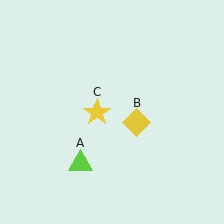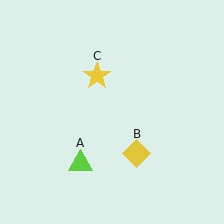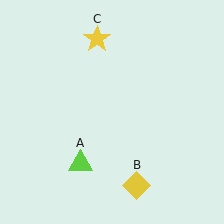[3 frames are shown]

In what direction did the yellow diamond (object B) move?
The yellow diamond (object B) moved down.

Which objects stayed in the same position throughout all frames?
Lime triangle (object A) remained stationary.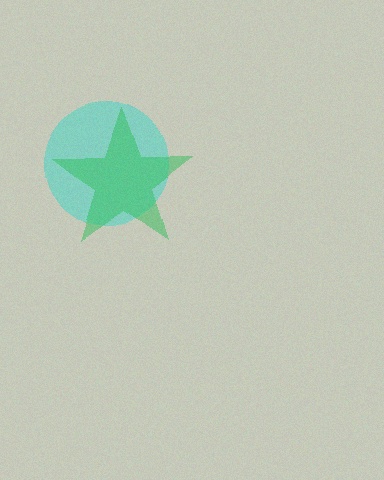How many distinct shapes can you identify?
There are 2 distinct shapes: a cyan circle, a green star.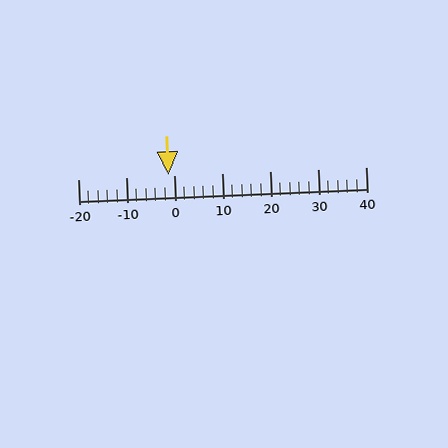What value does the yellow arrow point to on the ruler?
The yellow arrow points to approximately -1.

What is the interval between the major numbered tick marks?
The major tick marks are spaced 10 units apart.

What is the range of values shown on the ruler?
The ruler shows values from -20 to 40.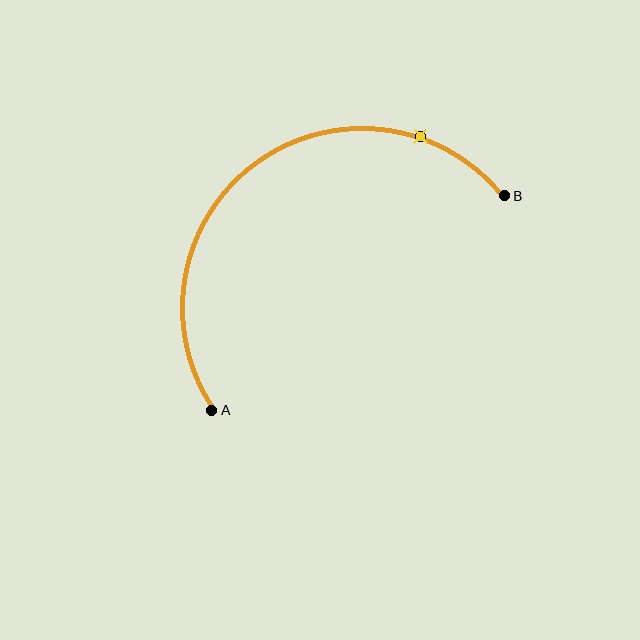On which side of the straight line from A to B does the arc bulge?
The arc bulges above and to the left of the straight line connecting A and B.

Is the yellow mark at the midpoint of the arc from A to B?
No. The yellow mark lies on the arc but is closer to endpoint B. The arc midpoint would be at the point on the curve equidistant along the arc from both A and B.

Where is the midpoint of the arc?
The arc midpoint is the point on the curve farthest from the straight line joining A and B. It sits above and to the left of that line.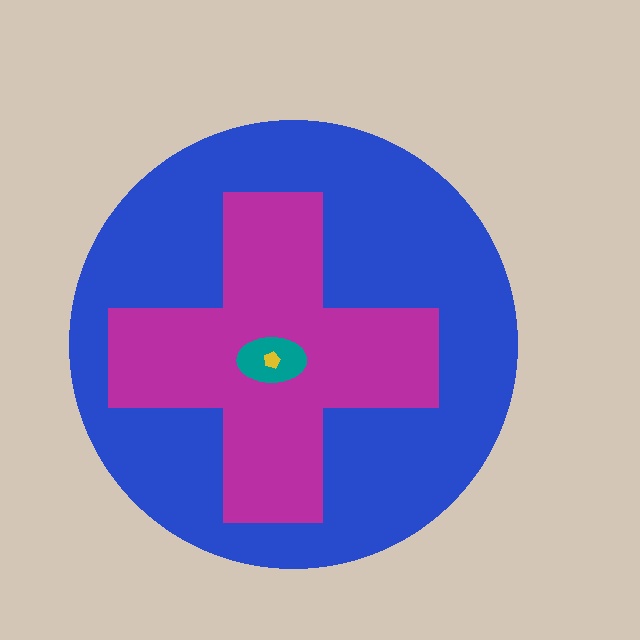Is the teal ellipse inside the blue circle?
Yes.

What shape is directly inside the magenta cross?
The teal ellipse.